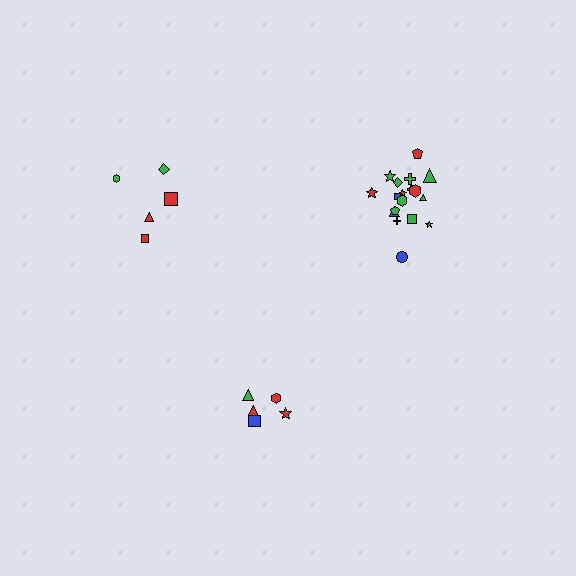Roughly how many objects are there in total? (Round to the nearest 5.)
Roughly 30 objects in total.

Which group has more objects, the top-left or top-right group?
The top-right group.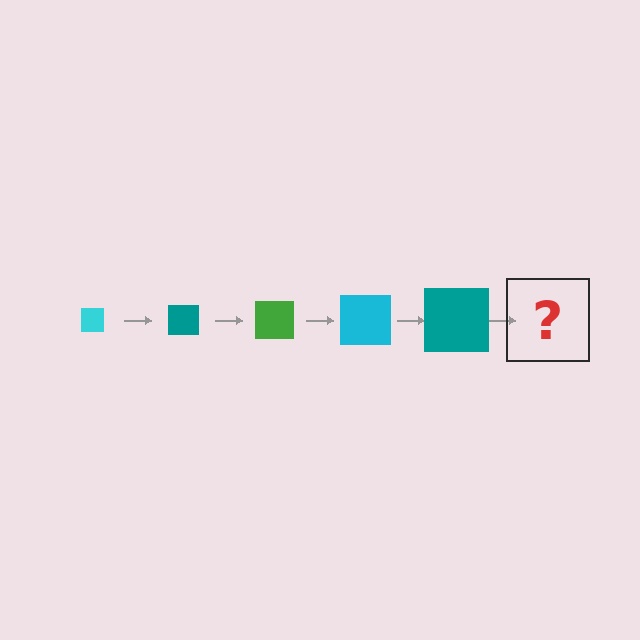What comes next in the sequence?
The next element should be a green square, larger than the previous one.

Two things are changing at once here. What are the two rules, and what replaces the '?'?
The two rules are that the square grows larger each step and the color cycles through cyan, teal, and green. The '?' should be a green square, larger than the previous one.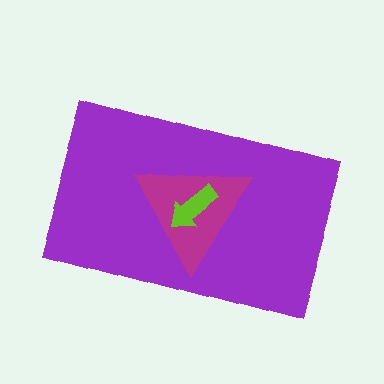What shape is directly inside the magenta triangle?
The lime arrow.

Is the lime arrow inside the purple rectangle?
Yes.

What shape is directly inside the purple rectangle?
The magenta triangle.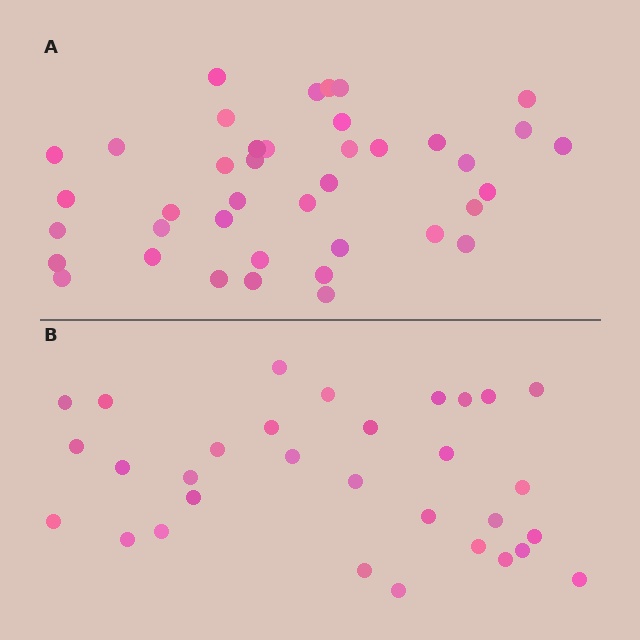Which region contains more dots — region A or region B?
Region A (the top region) has more dots.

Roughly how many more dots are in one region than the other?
Region A has roughly 8 or so more dots than region B.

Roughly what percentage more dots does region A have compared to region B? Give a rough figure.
About 30% more.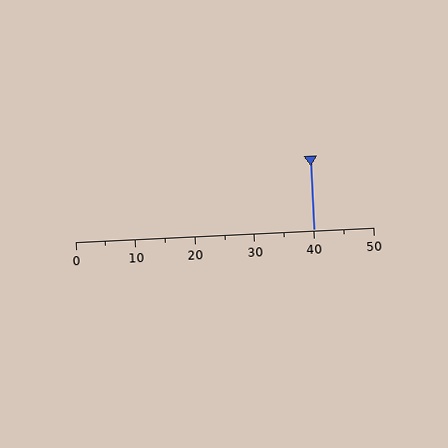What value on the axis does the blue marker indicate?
The marker indicates approximately 40.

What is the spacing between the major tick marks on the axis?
The major ticks are spaced 10 apart.